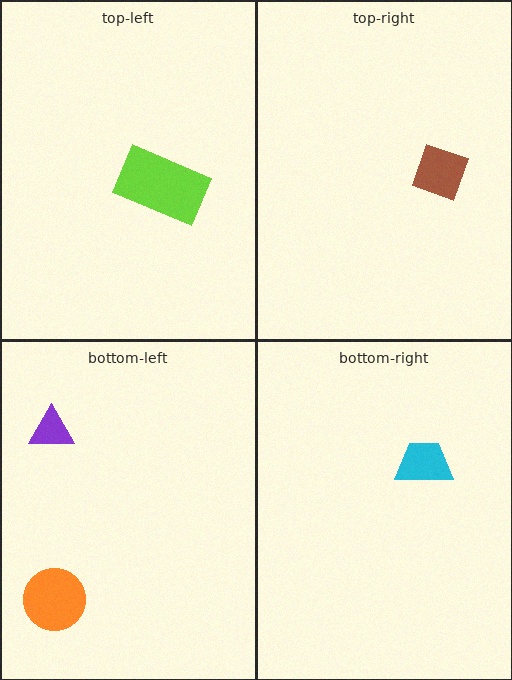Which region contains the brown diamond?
The top-right region.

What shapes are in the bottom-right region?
The cyan trapezoid.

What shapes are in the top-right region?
The brown diamond.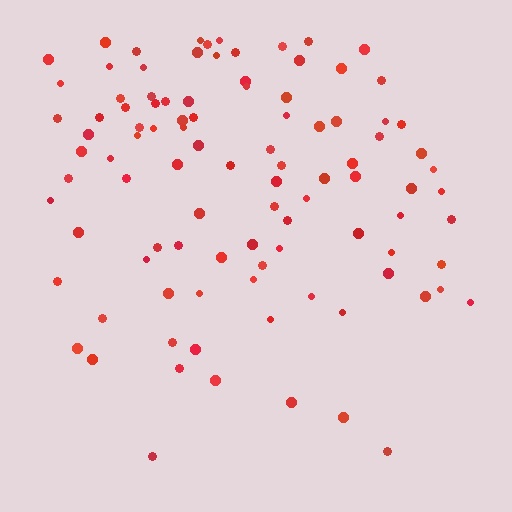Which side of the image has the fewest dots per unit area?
The bottom.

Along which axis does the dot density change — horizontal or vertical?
Vertical.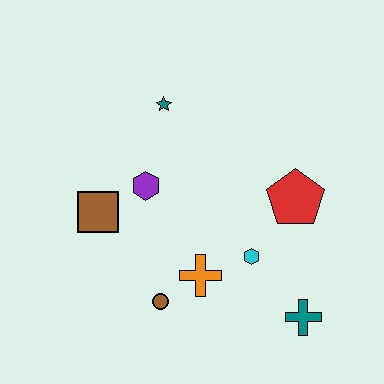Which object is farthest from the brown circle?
The teal star is farthest from the brown circle.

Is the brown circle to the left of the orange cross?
Yes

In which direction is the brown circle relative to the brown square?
The brown circle is below the brown square.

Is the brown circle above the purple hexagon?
No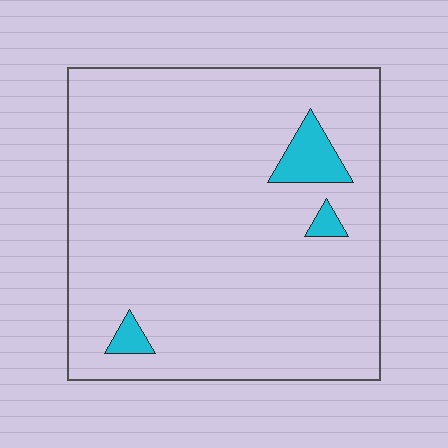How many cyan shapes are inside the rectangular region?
3.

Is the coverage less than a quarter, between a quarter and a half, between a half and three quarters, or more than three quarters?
Less than a quarter.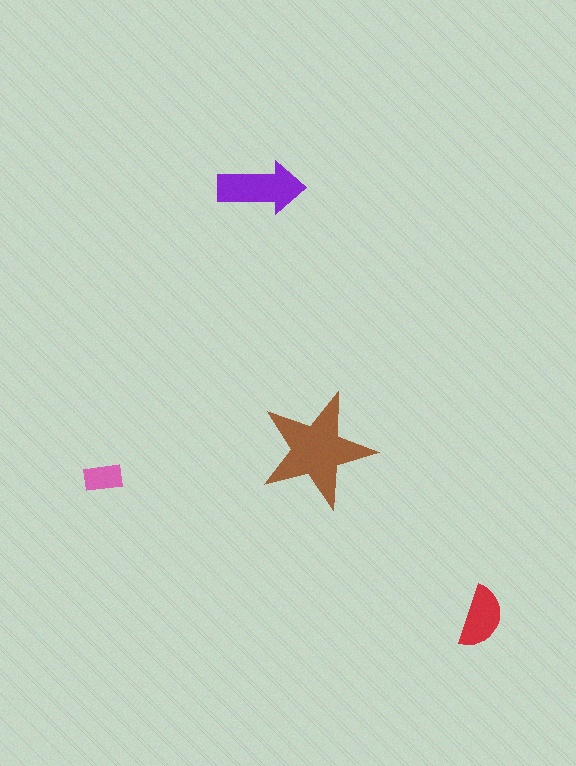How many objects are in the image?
There are 4 objects in the image.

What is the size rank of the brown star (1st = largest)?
1st.